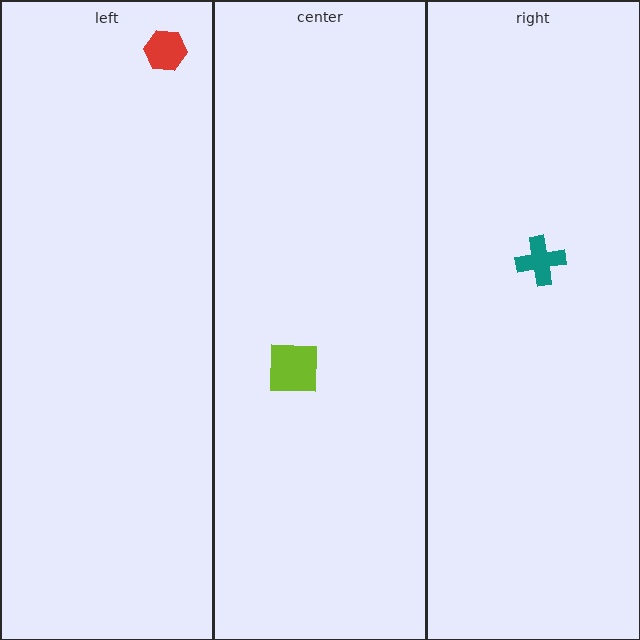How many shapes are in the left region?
1.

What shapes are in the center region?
The lime square.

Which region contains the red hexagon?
The left region.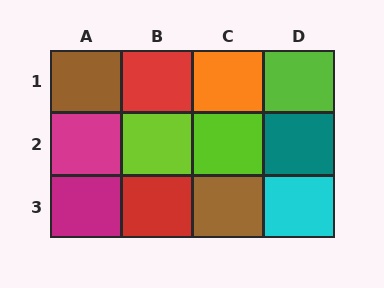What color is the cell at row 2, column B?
Lime.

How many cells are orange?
1 cell is orange.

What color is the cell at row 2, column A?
Magenta.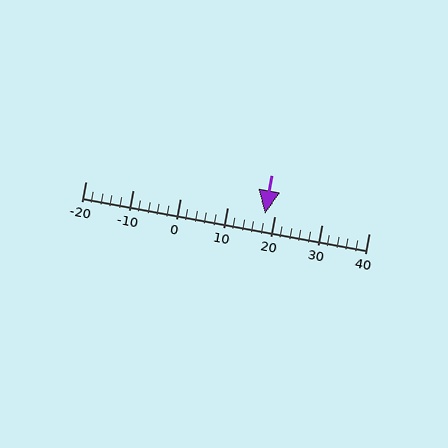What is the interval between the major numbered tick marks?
The major tick marks are spaced 10 units apart.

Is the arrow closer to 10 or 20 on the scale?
The arrow is closer to 20.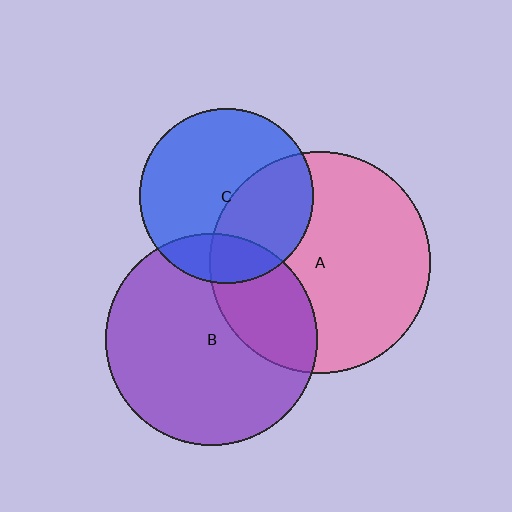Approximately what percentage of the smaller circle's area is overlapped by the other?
Approximately 40%.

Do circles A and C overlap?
Yes.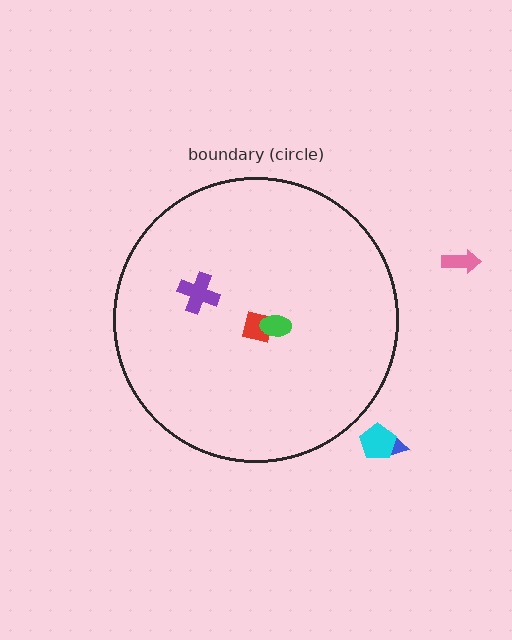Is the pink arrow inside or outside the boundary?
Outside.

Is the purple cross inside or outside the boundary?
Inside.